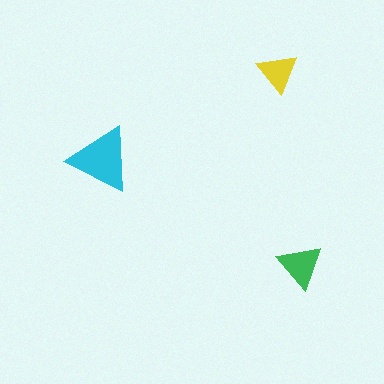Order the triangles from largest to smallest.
the cyan one, the green one, the yellow one.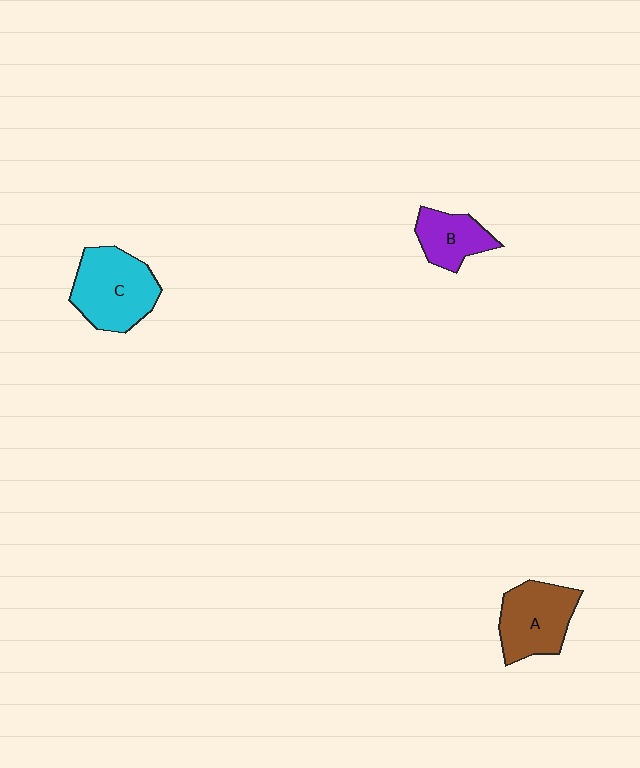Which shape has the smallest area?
Shape B (purple).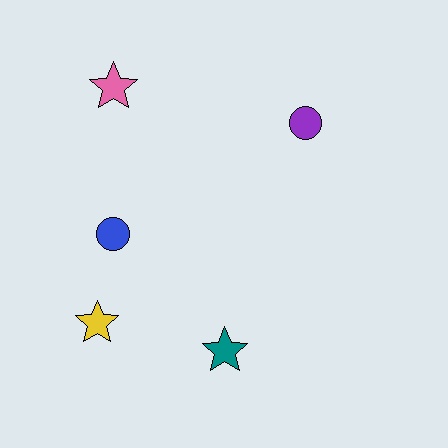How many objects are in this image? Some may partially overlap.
There are 5 objects.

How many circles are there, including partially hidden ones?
There are 2 circles.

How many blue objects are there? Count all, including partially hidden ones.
There is 1 blue object.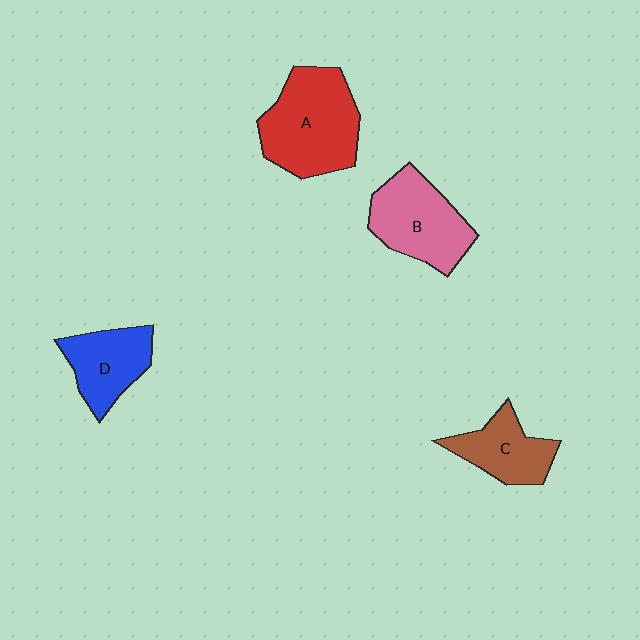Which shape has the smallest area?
Shape C (brown).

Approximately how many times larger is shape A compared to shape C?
Approximately 1.7 times.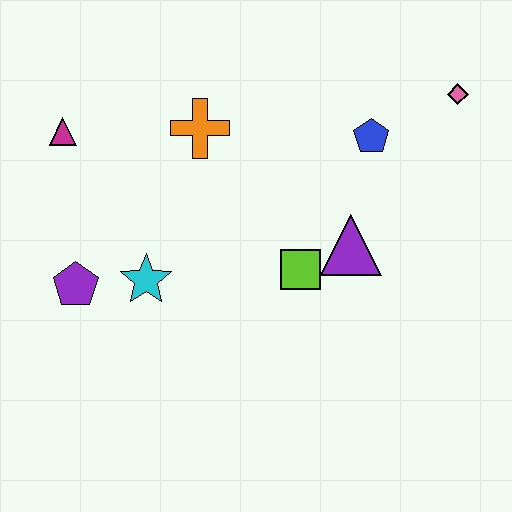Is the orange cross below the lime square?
No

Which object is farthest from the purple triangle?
The magenta triangle is farthest from the purple triangle.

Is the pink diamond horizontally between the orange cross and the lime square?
No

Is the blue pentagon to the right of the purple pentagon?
Yes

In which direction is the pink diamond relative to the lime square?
The pink diamond is above the lime square.